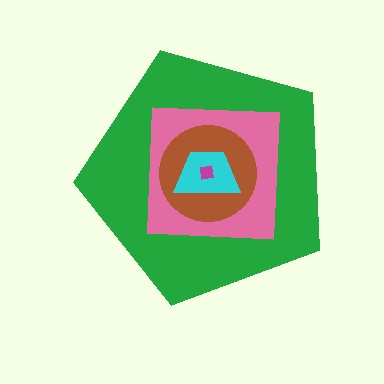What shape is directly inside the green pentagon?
The pink square.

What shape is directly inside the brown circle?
The cyan trapezoid.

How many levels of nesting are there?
5.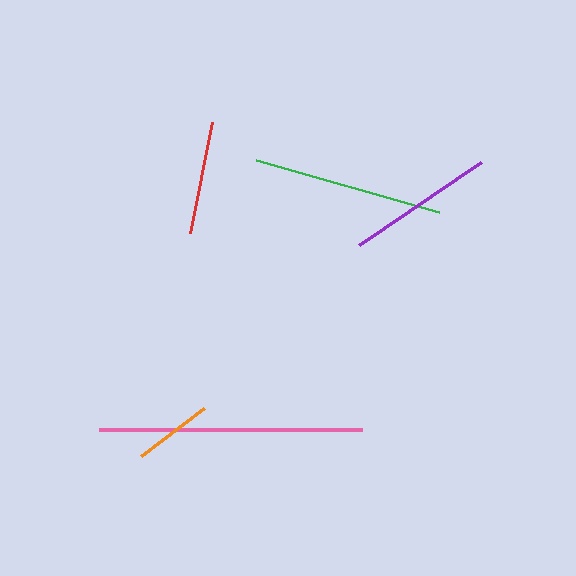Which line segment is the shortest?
The orange line is the shortest at approximately 80 pixels.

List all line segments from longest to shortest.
From longest to shortest: pink, green, purple, red, orange.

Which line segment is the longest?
The pink line is the longest at approximately 264 pixels.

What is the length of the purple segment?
The purple segment is approximately 148 pixels long.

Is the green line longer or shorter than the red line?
The green line is longer than the red line.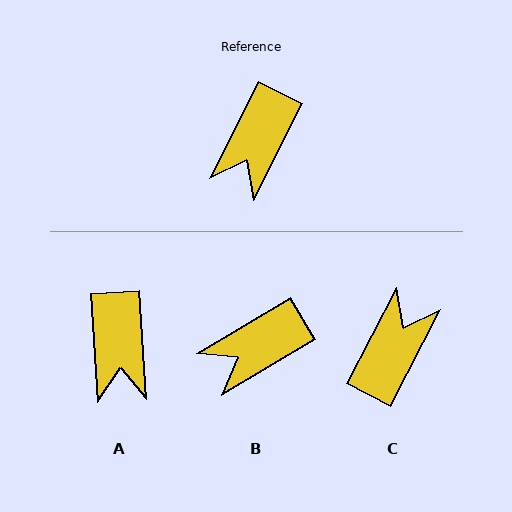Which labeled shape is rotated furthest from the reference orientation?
C, about 179 degrees away.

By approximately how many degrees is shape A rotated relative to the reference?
Approximately 30 degrees counter-clockwise.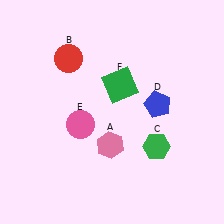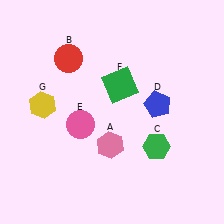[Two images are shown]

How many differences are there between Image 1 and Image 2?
There is 1 difference between the two images.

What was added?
A yellow hexagon (G) was added in Image 2.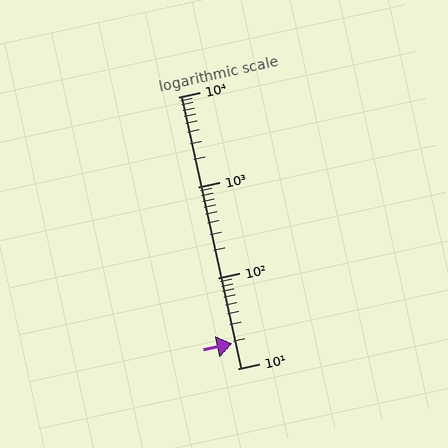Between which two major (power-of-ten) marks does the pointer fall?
The pointer is between 10 and 100.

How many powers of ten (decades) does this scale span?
The scale spans 3 decades, from 10 to 10000.